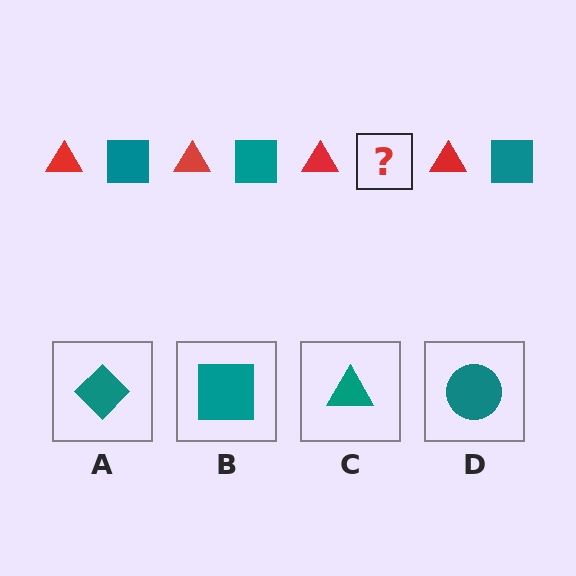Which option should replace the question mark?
Option B.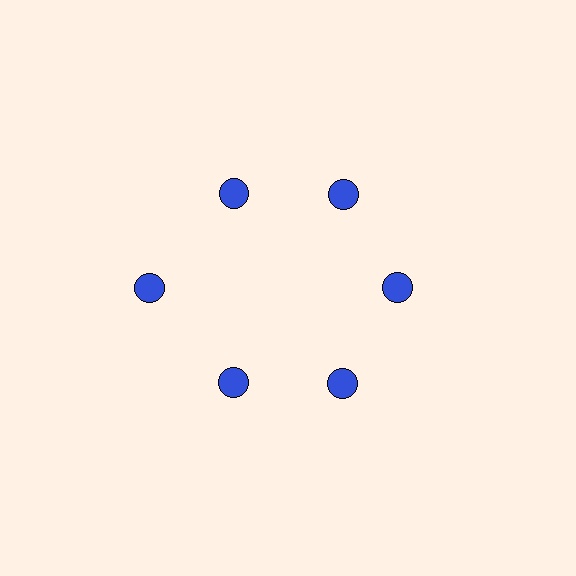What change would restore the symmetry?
The symmetry would be restored by moving it inward, back onto the ring so that all 6 circles sit at equal angles and equal distance from the center.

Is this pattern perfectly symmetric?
No. The 6 blue circles are arranged in a ring, but one element near the 9 o'clock position is pushed outward from the center, breaking the 6-fold rotational symmetry.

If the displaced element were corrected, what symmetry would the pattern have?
It would have 6-fold rotational symmetry — the pattern would map onto itself every 60 degrees.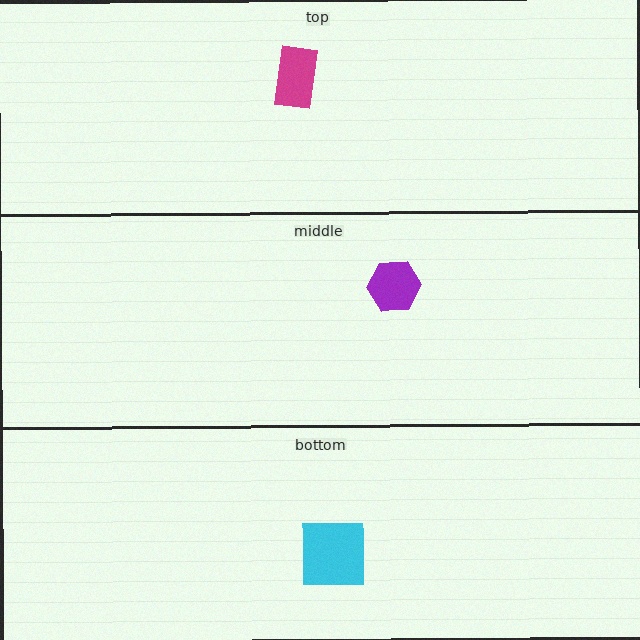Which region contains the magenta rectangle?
The top region.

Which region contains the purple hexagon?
The middle region.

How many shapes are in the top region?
1.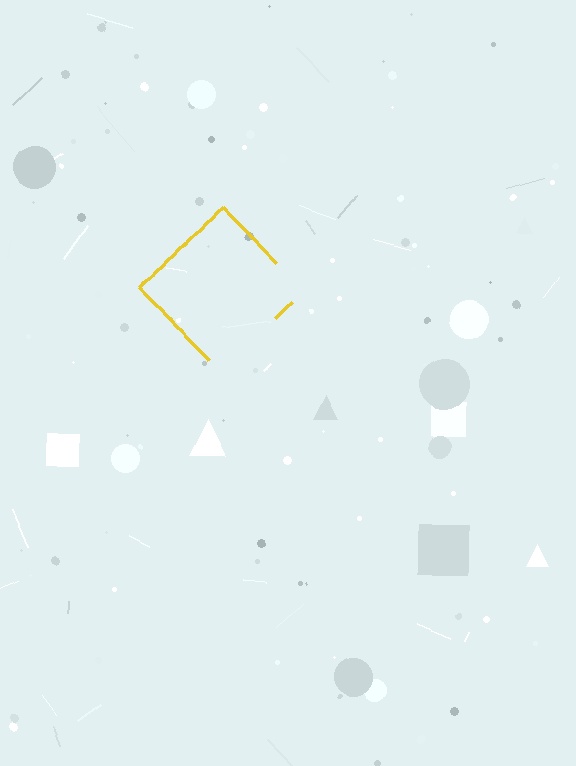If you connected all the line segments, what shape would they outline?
They would outline a diamond.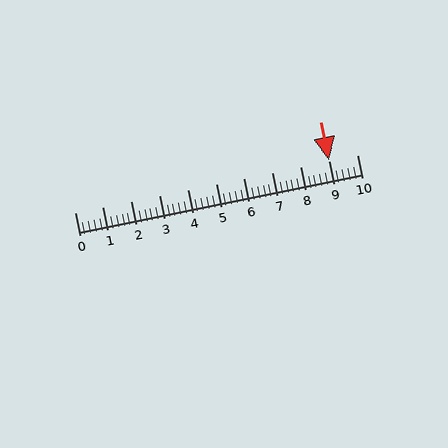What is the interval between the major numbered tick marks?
The major tick marks are spaced 1 units apart.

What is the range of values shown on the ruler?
The ruler shows values from 0 to 10.